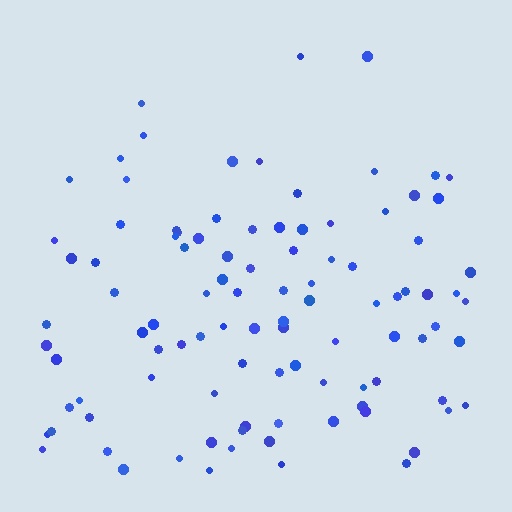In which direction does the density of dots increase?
From top to bottom, with the bottom side densest.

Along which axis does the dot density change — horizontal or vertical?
Vertical.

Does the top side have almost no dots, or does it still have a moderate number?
Still a moderate number, just noticeably fewer than the bottom.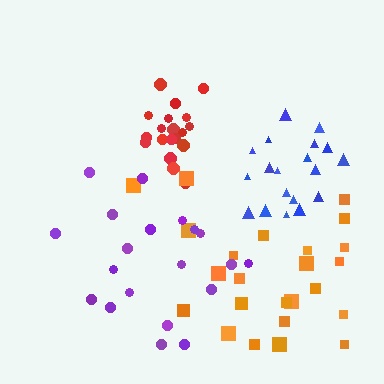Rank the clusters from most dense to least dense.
red, blue, purple, orange.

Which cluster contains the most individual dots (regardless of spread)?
Orange (25).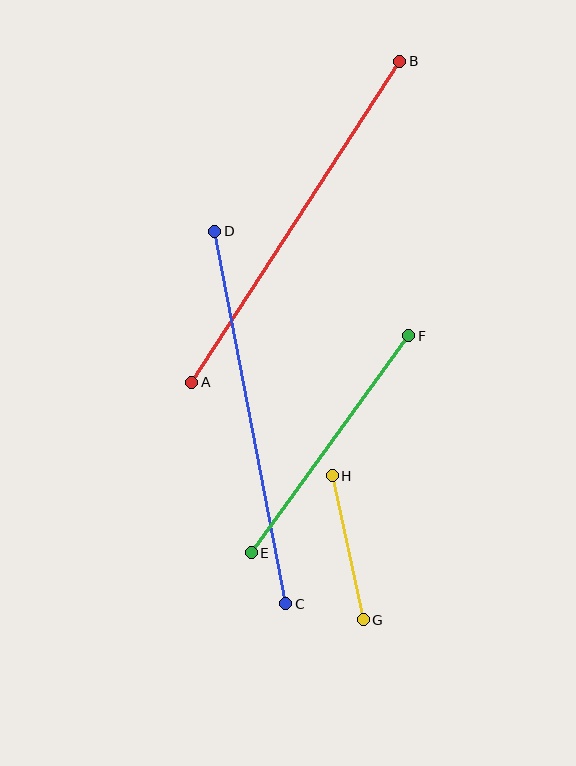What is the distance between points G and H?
The distance is approximately 147 pixels.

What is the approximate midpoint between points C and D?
The midpoint is at approximately (250, 418) pixels.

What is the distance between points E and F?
The distance is approximately 268 pixels.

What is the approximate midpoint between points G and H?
The midpoint is at approximately (348, 548) pixels.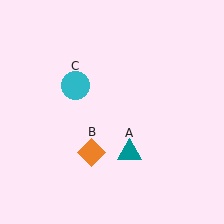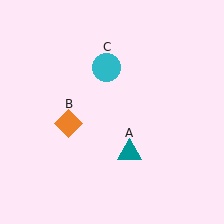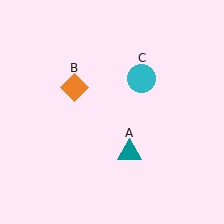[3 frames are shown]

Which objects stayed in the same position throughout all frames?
Teal triangle (object A) remained stationary.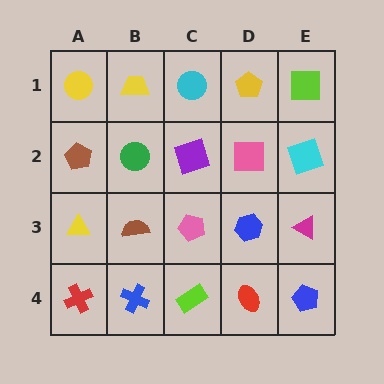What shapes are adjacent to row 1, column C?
A purple square (row 2, column C), a yellow trapezoid (row 1, column B), a yellow pentagon (row 1, column D).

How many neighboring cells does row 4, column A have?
2.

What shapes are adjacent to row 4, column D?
A blue hexagon (row 3, column D), a lime rectangle (row 4, column C), a blue pentagon (row 4, column E).